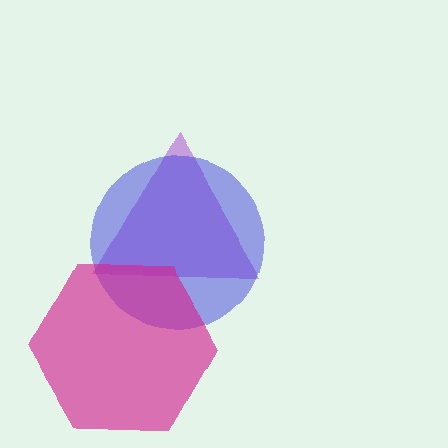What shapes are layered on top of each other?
The layered shapes are: a purple triangle, a blue circle, a magenta hexagon.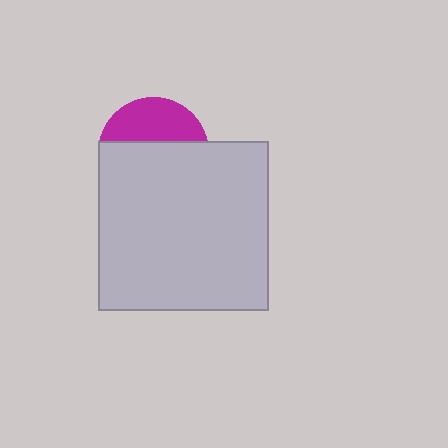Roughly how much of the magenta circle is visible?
A small part of it is visible (roughly 37%).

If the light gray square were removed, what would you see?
You would see the complete magenta circle.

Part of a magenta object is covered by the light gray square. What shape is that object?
It is a circle.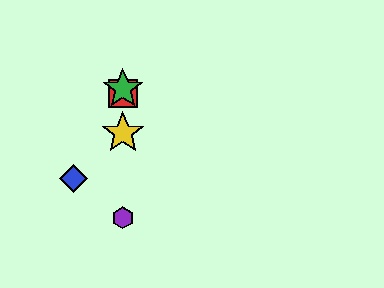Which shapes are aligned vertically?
The red square, the green star, the yellow star, the purple hexagon are aligned vertically.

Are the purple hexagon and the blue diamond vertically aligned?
No, the purple hexagon is at x≈123 and the blue diamond is at x≈73.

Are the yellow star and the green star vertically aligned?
Yes, both are at x≈123.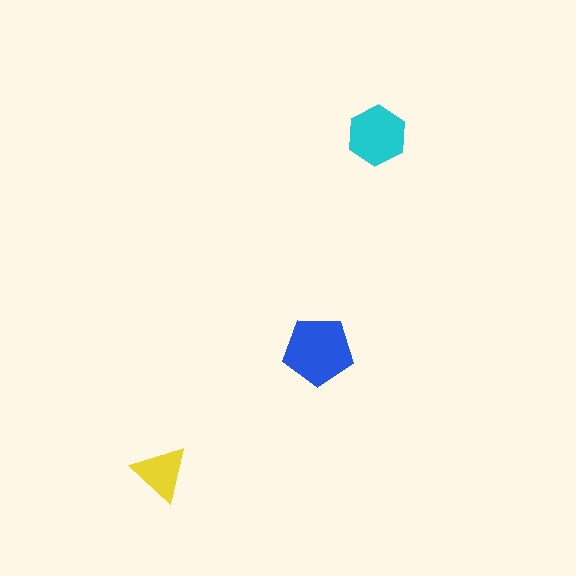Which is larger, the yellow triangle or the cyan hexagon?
The cyan hexagon.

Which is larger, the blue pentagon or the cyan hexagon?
The blue pentagon.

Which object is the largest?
The blue pentagon.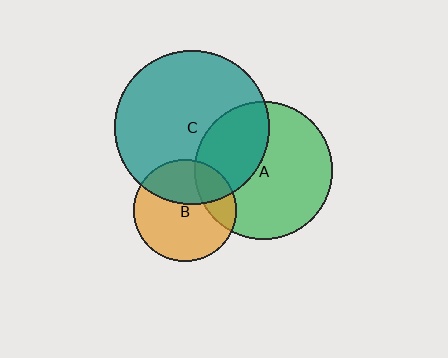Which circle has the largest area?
Circle C (teal).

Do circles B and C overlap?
Yes.